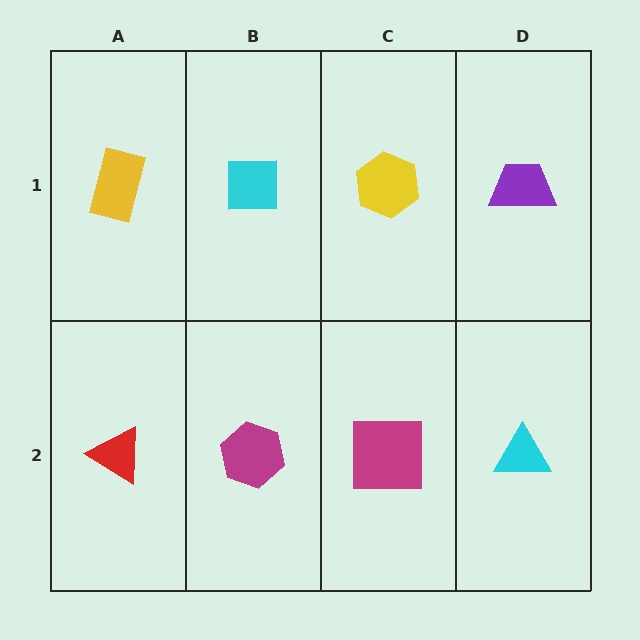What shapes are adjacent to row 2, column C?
A yellow hexagon (row 1, column C), a magenta hexagon (row 2, column B), a cyan triangle (row 2, column D).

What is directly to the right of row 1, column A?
A cyan square.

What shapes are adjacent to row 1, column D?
A cyan triangle (row 2, column D), a yellow hexagon (row 1, column C).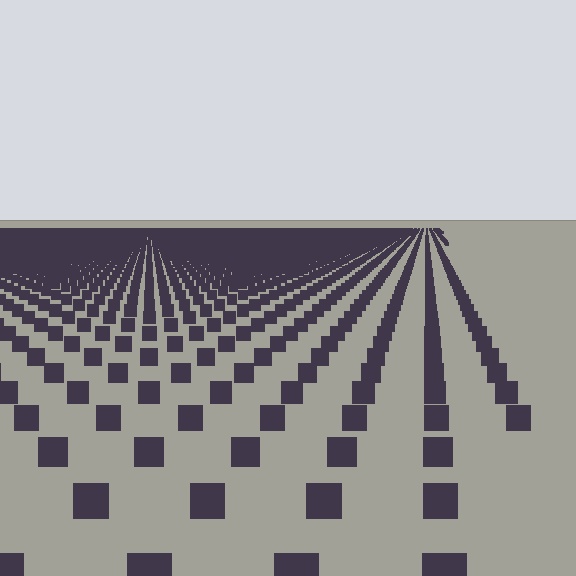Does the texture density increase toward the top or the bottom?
Density increases toward the top.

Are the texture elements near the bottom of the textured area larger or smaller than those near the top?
Larger. Near the bottom, elements are closer to the viewer and appear at a bigger on-screen size.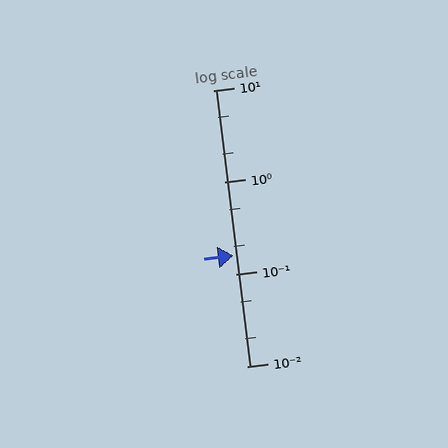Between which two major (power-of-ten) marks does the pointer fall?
The pointer is between 0.1 and 1.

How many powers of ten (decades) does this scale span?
The scale spans 3 decades, from 0.01 to 10.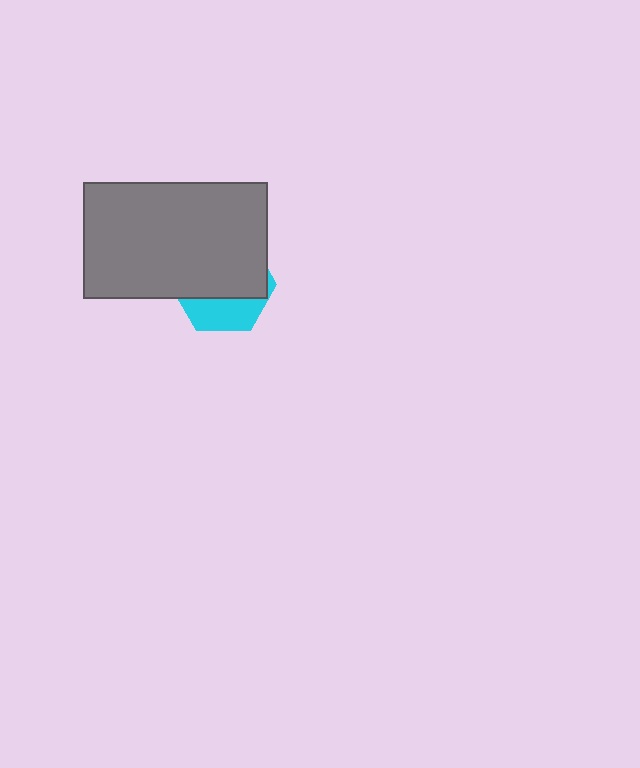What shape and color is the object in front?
The object in front is a gray rectangle.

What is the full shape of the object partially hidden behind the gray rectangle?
The partially hidden object is a cyan hexagon.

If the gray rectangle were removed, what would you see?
You would see the complete cyan hexagon.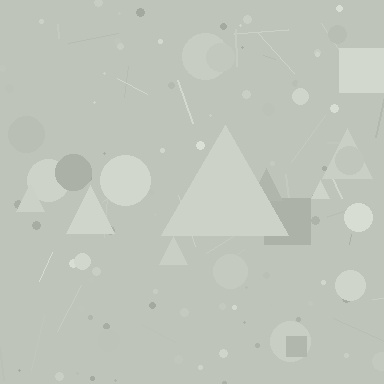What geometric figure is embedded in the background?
A triangle is embedded in the background.